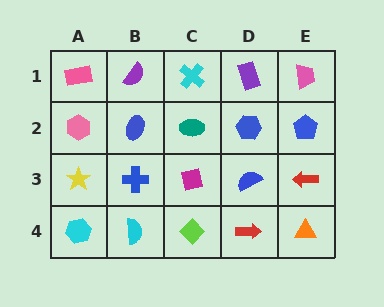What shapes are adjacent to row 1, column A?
A pink hexagon (row 2, column A), a purple semicircle (row 1, column B).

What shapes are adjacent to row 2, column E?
A pink trapezoid (row 1, column E), a red arrow (row 3, column E), a blue hexagon (row 2, column D).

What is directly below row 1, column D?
A blue hexagon.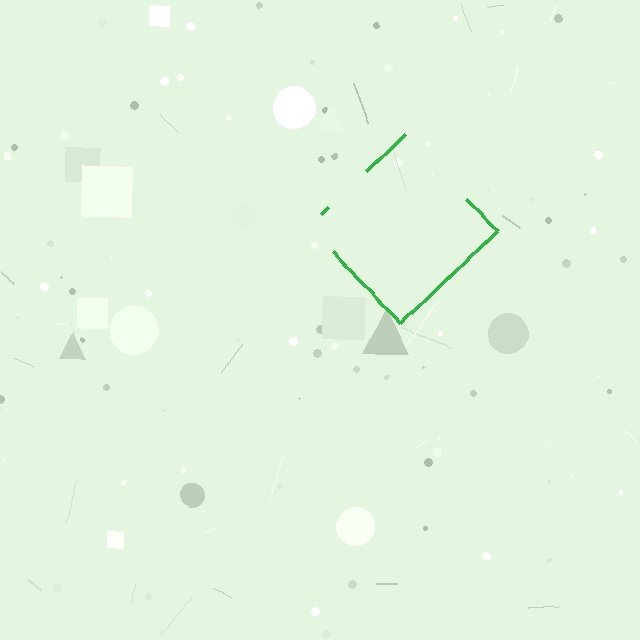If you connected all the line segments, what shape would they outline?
They would outline a diamond.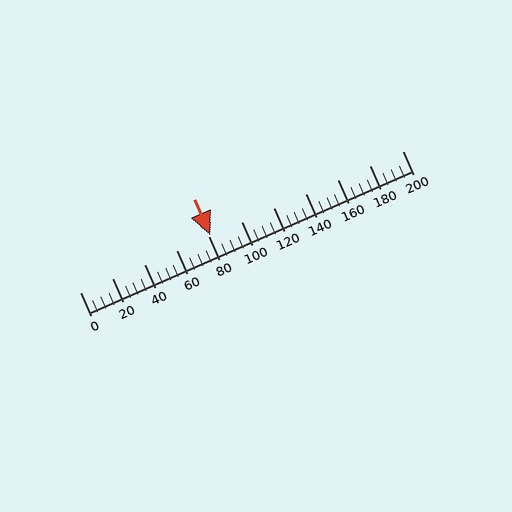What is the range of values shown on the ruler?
The ruler shows values from 0 to 200.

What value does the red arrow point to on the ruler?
The red arrow points to approximately 81.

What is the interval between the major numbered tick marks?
The major tick marks are spaced 20 units apart.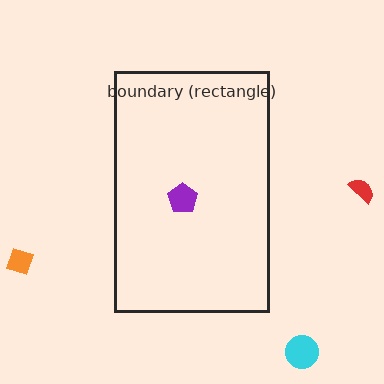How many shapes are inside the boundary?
1 inside, 3 outside.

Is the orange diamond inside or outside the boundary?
Outside.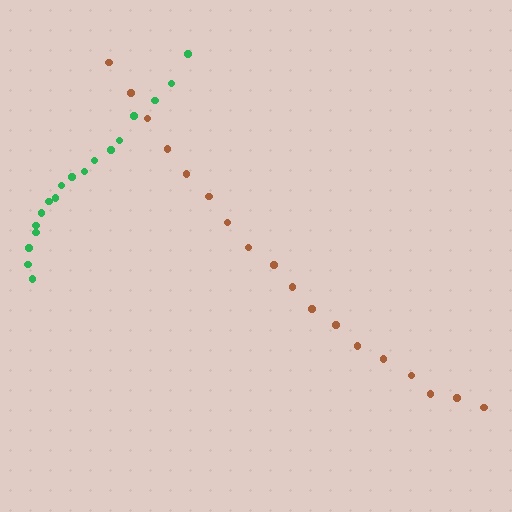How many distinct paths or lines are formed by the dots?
There are 2 distinct paths.